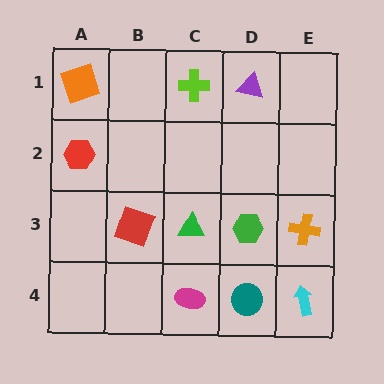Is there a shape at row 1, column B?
No, that cell is empty.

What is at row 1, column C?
A lime cross.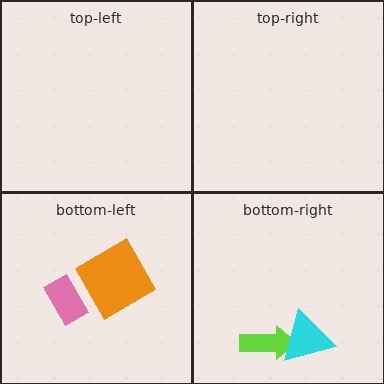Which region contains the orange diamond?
The bottom-left region.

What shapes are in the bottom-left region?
The orange diamond, the pink rectangle.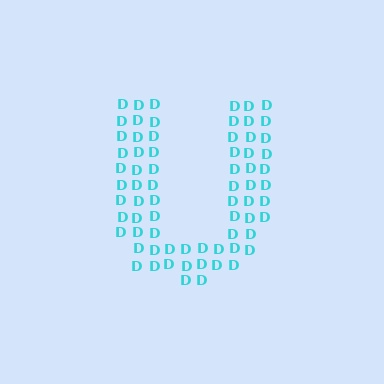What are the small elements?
The small elements are letter D's.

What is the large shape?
The large shape is the letter U.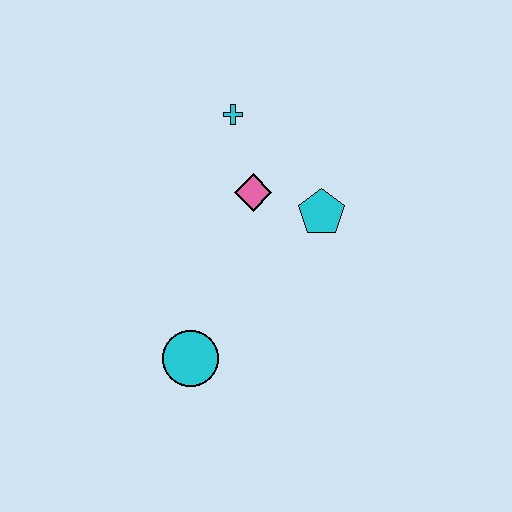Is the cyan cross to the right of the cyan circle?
Yes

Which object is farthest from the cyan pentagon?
The cyan circle is farthest from the cyan pentagon.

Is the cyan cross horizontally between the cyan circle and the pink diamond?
Yes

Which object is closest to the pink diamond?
The cyan pentagon is closest to the pink diamond.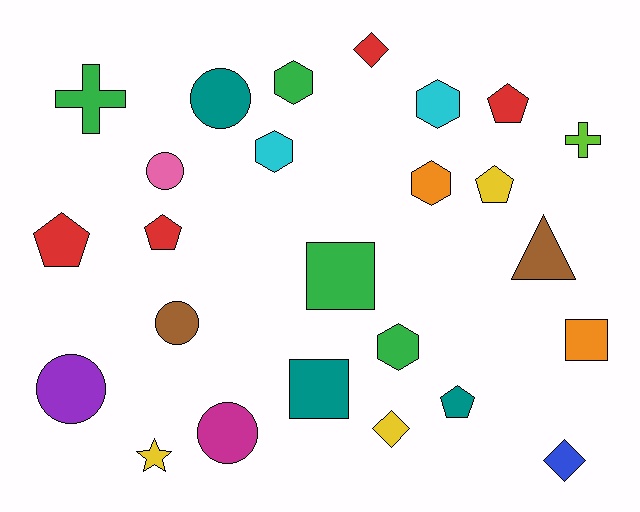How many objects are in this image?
There are 25 objects.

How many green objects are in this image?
There are 4 green objects.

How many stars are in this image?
There is 1 star.